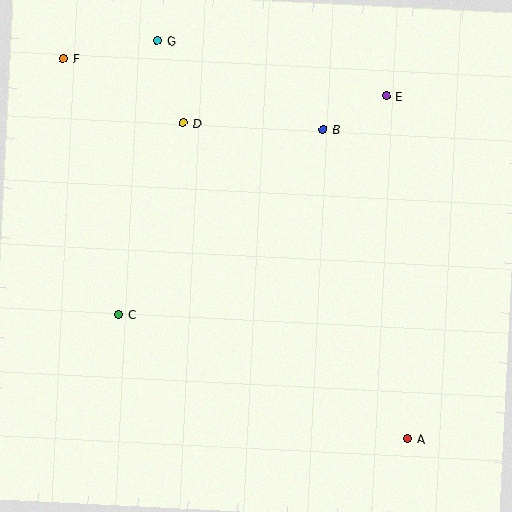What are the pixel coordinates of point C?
Point C is at (119, 315).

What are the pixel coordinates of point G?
Point G is at (157, 40).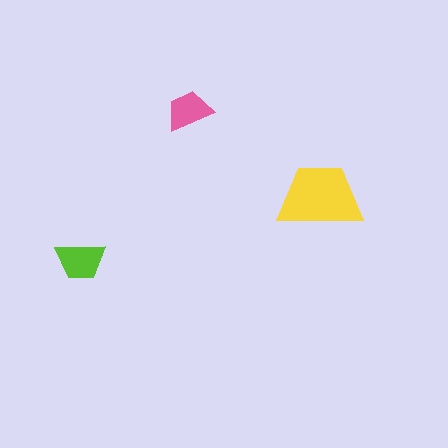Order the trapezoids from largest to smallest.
the yellow one, the lime one, the pink one.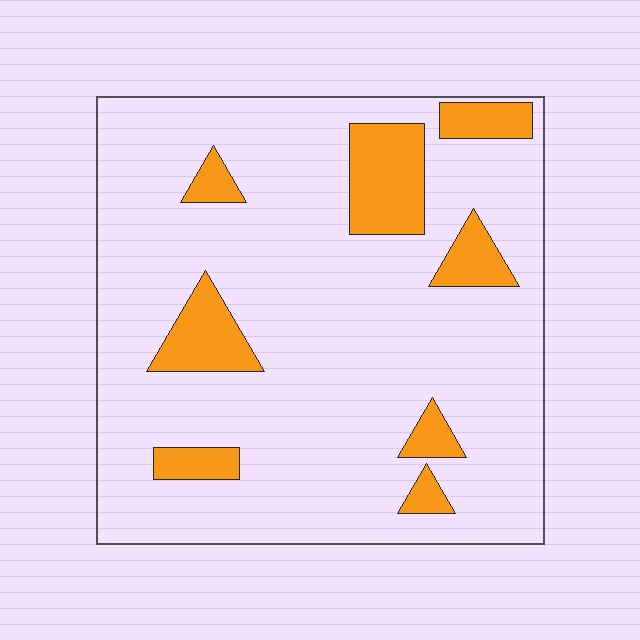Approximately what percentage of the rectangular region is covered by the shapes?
Approximately 15%.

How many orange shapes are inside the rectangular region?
8.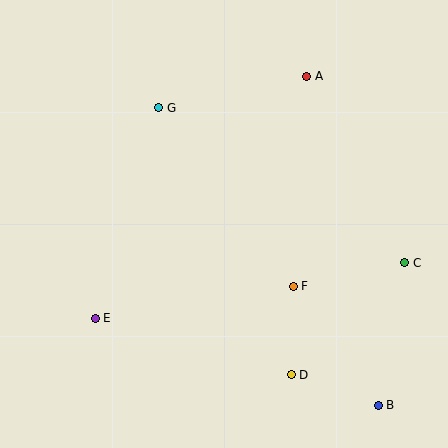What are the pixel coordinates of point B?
Point B is at (378, 405).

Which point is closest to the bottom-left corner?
Point E is closest to the bottom-left corner.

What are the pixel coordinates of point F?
Point F is at (293, 286).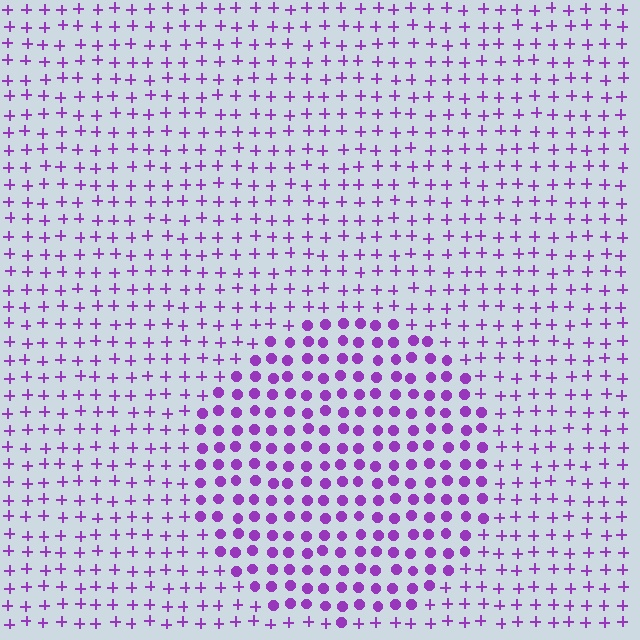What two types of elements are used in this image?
The image uses circles inside the circle region and plus signs outside it.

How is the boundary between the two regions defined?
The boundary is defined by a change in element shape: circles inside vs. plus signs outside. All elements share the same color and spacing.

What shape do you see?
I see a circle.